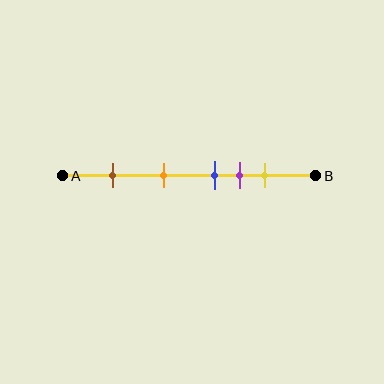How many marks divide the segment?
There are 5 marks dividing the segment.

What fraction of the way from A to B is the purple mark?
The purple mark is approximately 70% (0.7) of the way from A to B.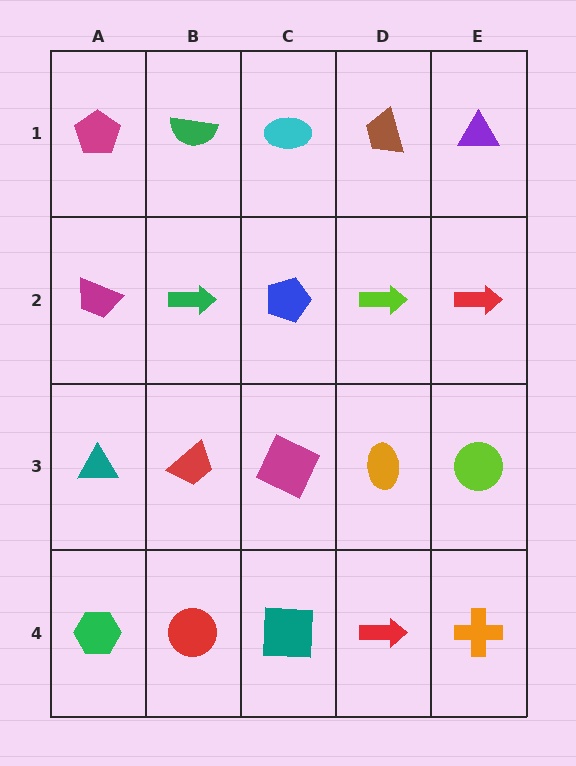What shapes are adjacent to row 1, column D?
A lime arrow (row 2, column D), a cyan ellipse (row 1, column C), a purple triangle (row 1, column E).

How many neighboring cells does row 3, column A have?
3.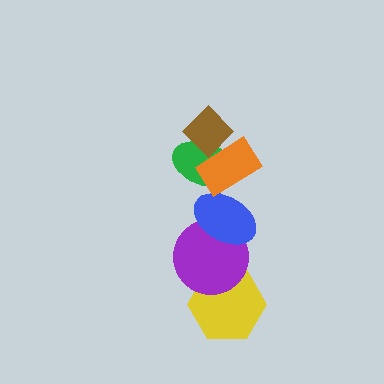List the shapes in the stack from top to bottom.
From top to bottom: the brown diamond, the orange rectangle, the green ellipse, the blue ellipse, the purple circle, the yellow hexagon.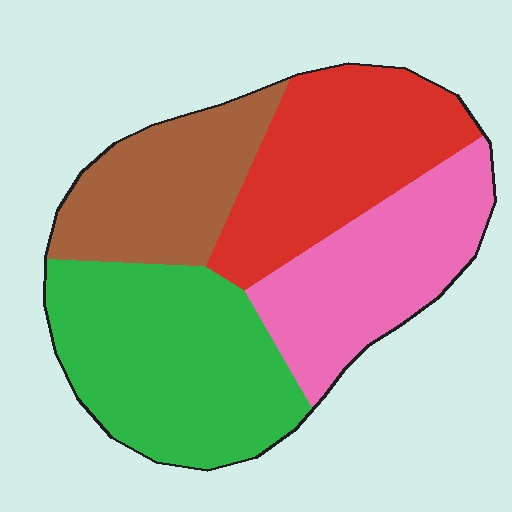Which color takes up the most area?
Green, at roughly 30%.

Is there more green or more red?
Green.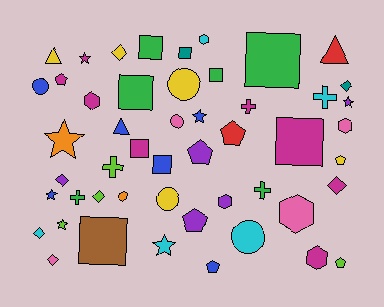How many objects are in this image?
There are 50 objects.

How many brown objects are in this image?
There is 1 brown object.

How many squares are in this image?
There are 9 squares.